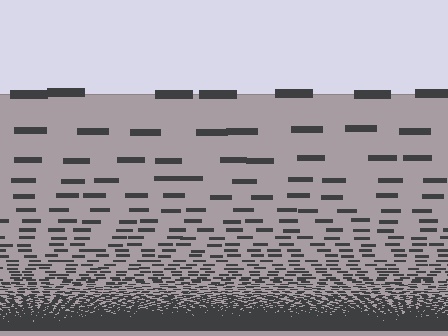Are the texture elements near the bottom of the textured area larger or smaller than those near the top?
Smaller. The gradient is inverted — elements near the bottom are smaller and denser.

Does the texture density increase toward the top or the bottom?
Density increases toward the bottom.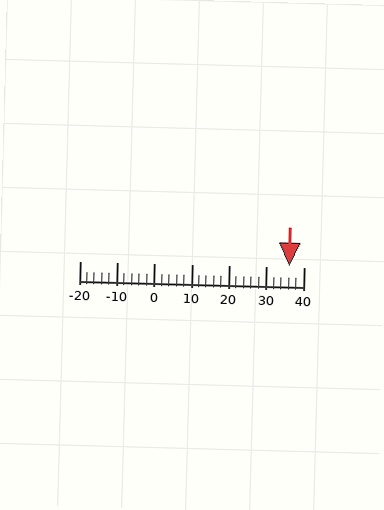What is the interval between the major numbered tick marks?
The major tick marks are spaced 10 units apart.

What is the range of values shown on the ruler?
The ruler shows values from -20 to 40.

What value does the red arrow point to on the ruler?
The red arrow points to approximately 36.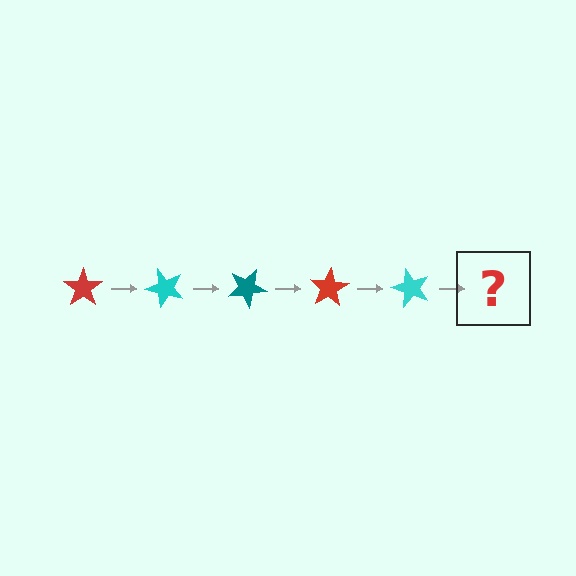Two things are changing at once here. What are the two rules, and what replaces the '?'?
The two rules are that it rotates 50 degrees each step and the color cycles through red, cyan, and teal. The '?' should be a teal star, rotated 250 degrees from the start.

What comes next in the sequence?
The next element should be a teal star, rotated 250 degrees from the start.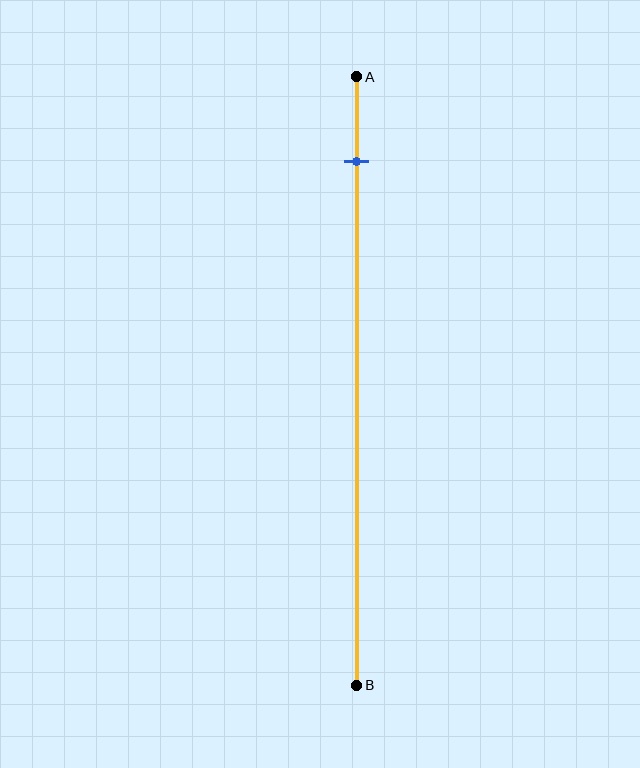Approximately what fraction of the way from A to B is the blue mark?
The blue mark is approximately 15% of the way from A to B.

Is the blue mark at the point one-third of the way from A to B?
No, the mark is at about 15% from A, not at the 33% one-third point.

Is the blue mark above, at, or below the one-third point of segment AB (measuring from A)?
The blue mark is above the one-third point of segment AB.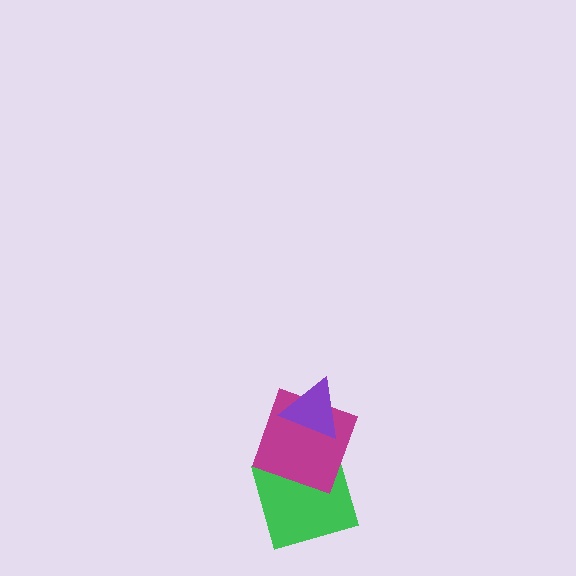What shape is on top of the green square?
The magenta square is on top of the green square.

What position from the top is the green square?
The green square is 3rd from the top.